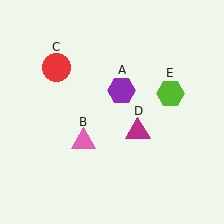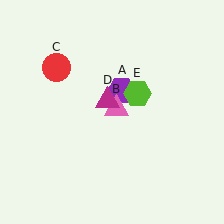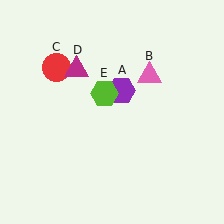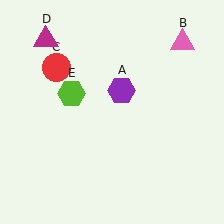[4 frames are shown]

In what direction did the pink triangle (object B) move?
The pink triangle (object B) moved up and to the right.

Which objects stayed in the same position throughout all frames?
Purple hexagon (object A) and red circle (object C) remained stationary.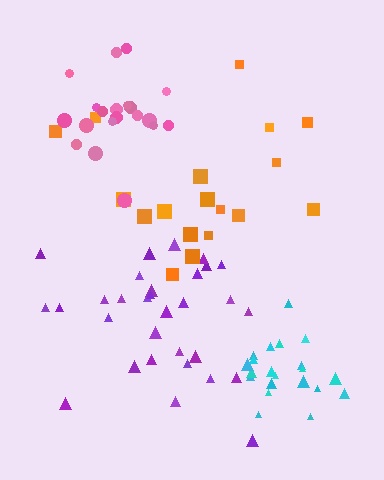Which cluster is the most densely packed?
Cyan.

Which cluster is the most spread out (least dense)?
Orange.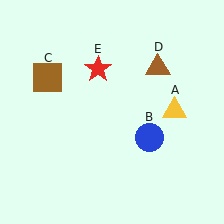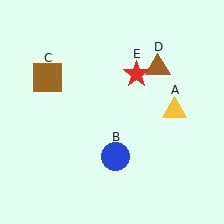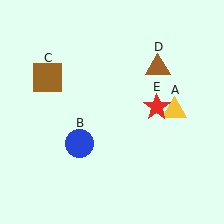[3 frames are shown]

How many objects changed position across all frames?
2 objects changed position: blue circle (object B), red star (object E).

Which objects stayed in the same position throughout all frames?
Yellow triangle (object A) and brown square (object C) and brown triangle (object D) remained stationary.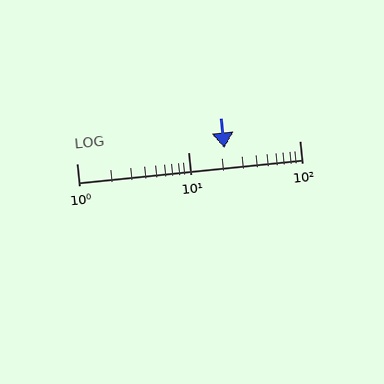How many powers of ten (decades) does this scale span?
The scale spans 2 decades, from 1 to 100.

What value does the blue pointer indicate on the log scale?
The pointer indicates approximately 21.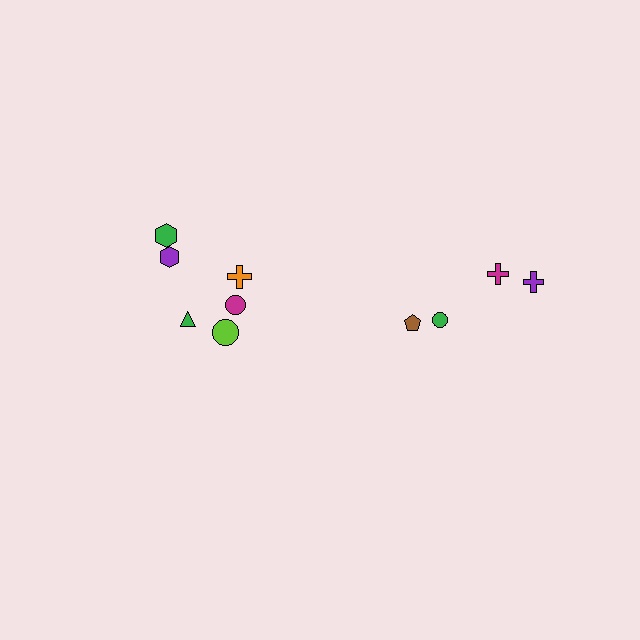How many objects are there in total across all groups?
There are 10 objects.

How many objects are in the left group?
There are 6 objects.